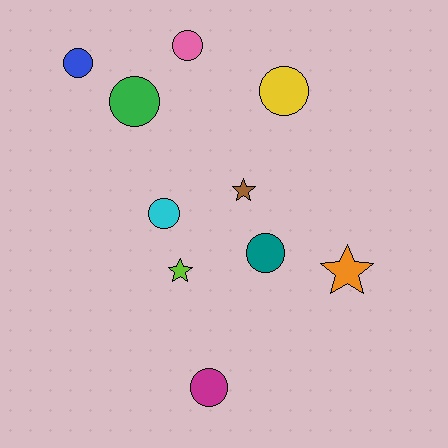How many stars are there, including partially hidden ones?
There are 3 stars.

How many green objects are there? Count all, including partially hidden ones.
There is 1 green object.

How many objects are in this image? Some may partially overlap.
There are 10 objects.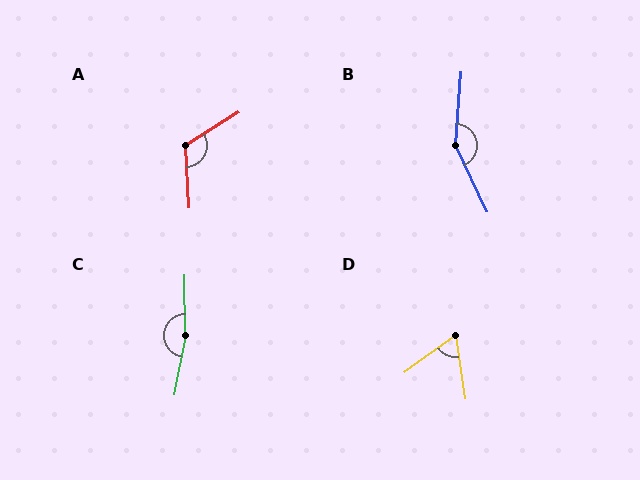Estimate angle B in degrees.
Approximately 151 degrees.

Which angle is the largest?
C, at approximately 169 degrees.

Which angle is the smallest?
D, at approximately 63 degrees.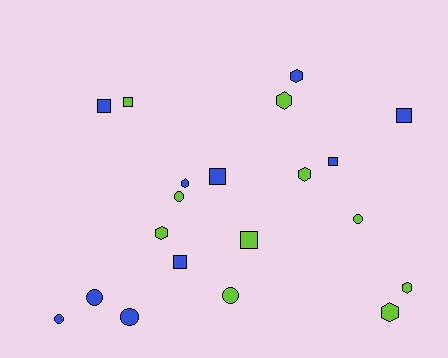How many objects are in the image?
There are 20 objects.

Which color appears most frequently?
Blue, with 10 objects.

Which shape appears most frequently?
Hexagon, with 7 objects.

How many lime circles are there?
There are 3 lime circles.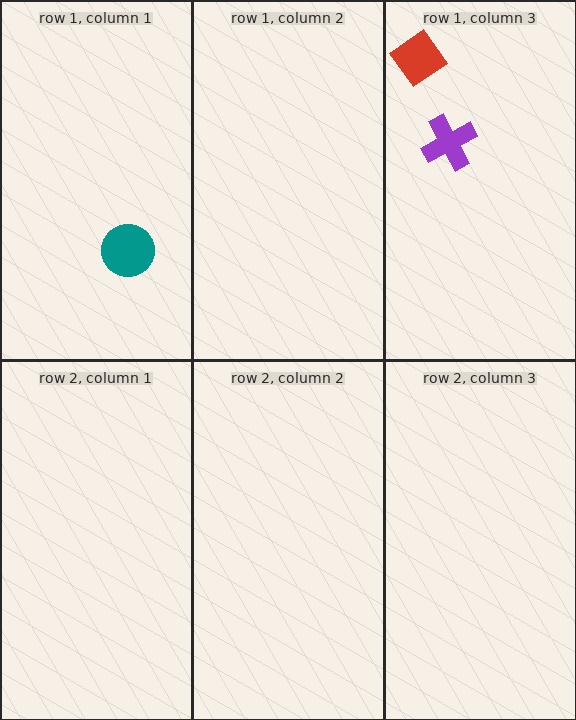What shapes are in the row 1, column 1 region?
The teal circle.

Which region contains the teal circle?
The row 1, column 1 region.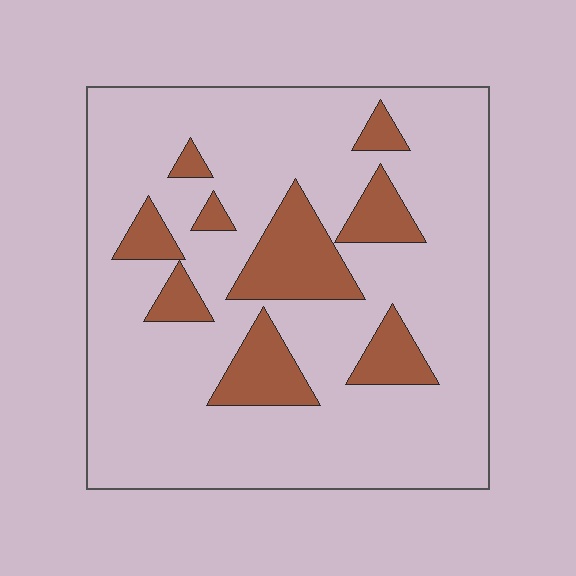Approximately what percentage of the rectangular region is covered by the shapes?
Approximately 20%.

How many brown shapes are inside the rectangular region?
9.